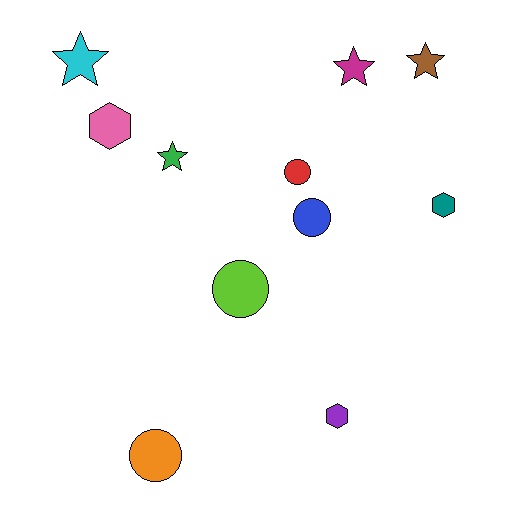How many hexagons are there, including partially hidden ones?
There are 3 hexagons.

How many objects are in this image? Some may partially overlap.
There are 11 objects.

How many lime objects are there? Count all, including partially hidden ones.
There is 1 lime object.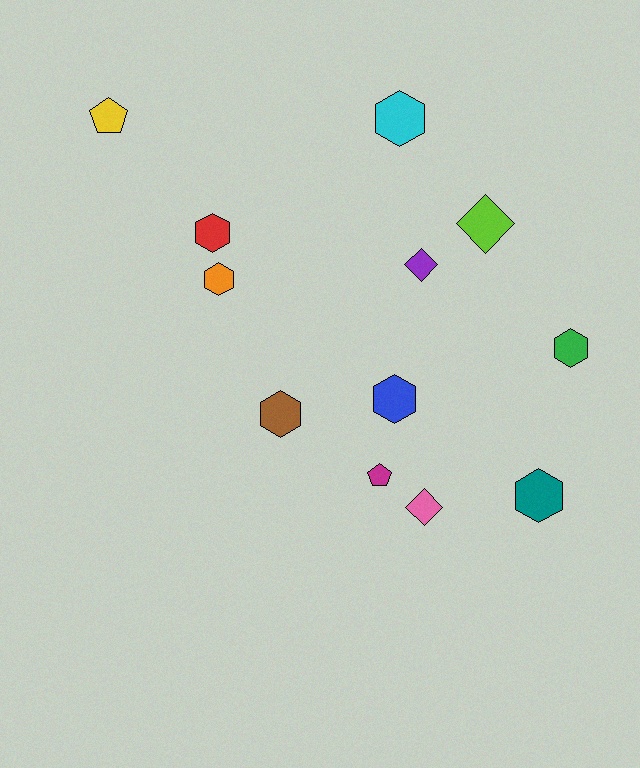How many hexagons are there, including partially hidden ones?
There are 7 hexagons.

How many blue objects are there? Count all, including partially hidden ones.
There is 1 blue object.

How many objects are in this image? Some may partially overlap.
There are 12 objects.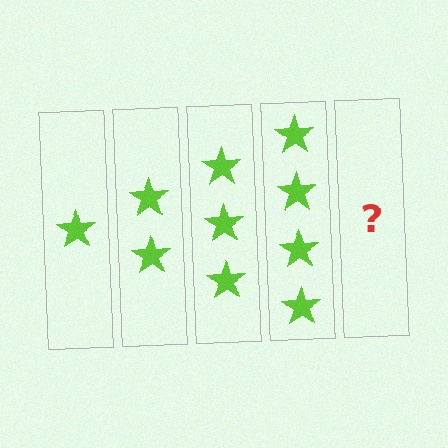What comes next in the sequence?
The next element should be 5 stars.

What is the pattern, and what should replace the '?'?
The pattern is that each step adds one more star. The '?' should be 5 stars.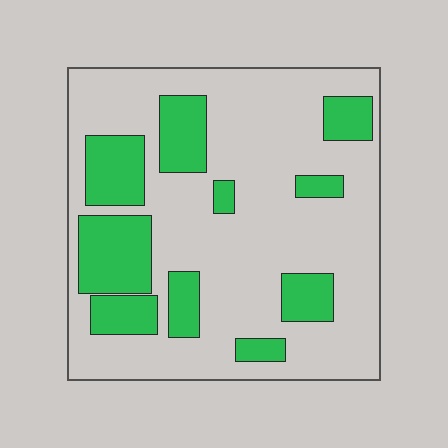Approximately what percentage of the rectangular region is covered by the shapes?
Approximately 25%.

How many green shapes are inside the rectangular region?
10.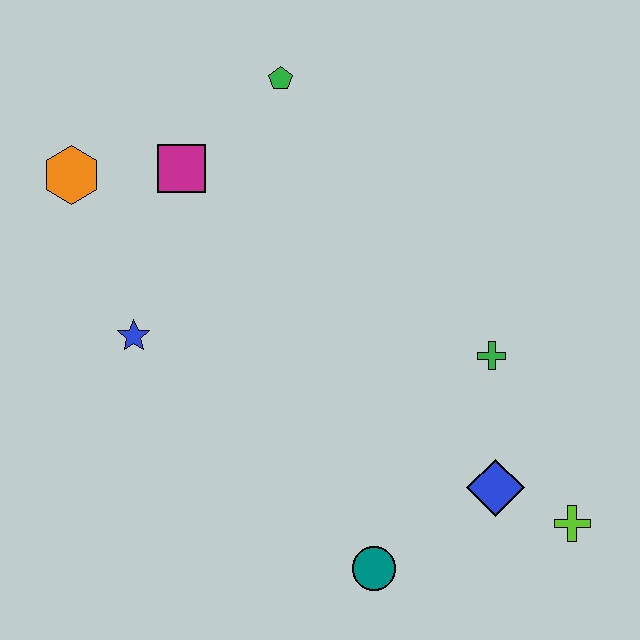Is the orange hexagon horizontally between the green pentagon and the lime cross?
No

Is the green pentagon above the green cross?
Yes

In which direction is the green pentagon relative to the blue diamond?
The green pentagon is above the blue diamond.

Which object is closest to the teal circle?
The blue diamond is closest to the teal circle.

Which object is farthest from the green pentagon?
The lime cross is farthest from the green pentagon.